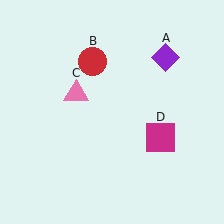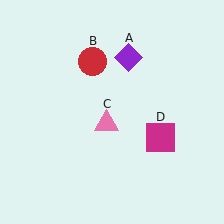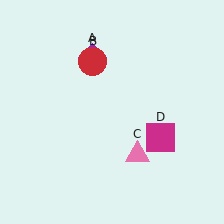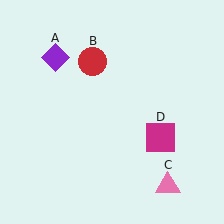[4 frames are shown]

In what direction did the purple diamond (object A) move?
The purple diamond (object A) moved left.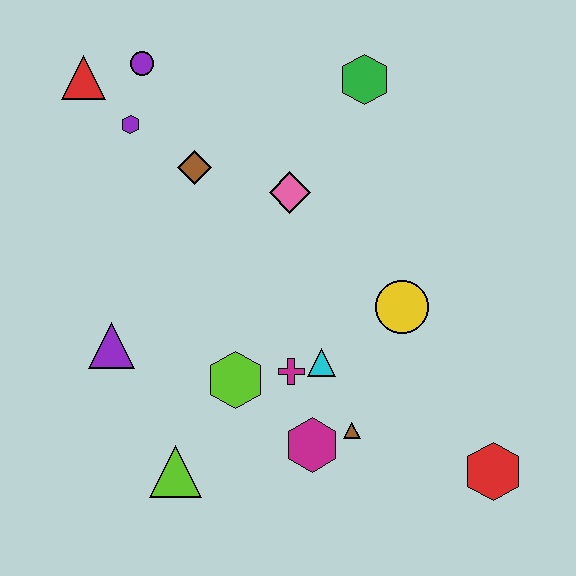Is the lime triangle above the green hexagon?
No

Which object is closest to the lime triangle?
The lime hexagon is closest to the lime triangle.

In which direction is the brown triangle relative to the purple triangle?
The brown triangle is to the right of the purple triangle.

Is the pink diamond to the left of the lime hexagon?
No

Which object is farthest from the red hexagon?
The red triangle is farthest from the red hexagon.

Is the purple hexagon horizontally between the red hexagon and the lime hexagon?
No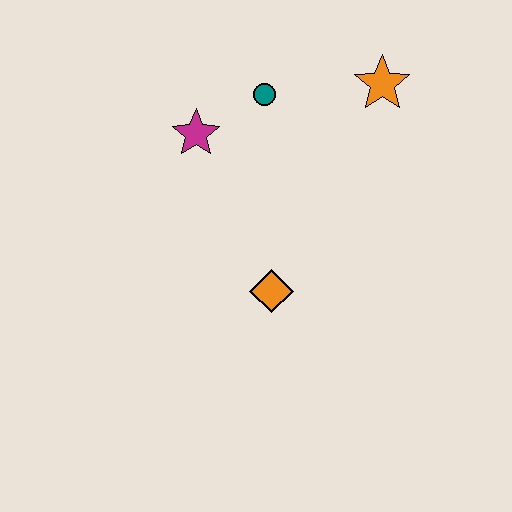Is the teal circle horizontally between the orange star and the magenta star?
Yes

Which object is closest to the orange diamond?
The magenta star is closest to the orange diamond.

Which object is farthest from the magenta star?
The orange star is farthest from the magenta star.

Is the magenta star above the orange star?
No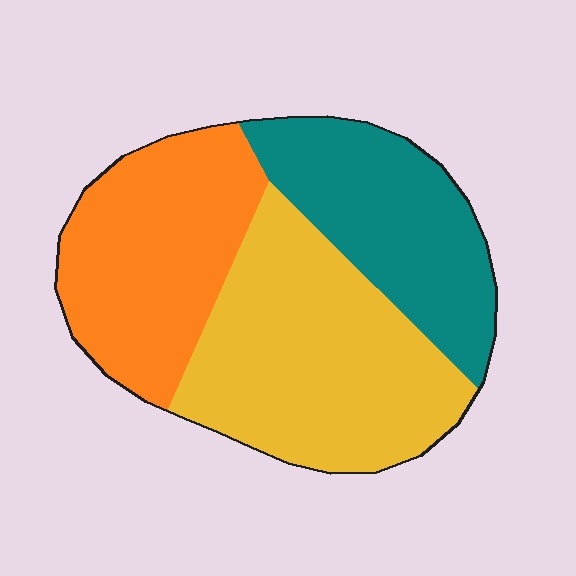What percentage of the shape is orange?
Orange covers around 30% of the shape.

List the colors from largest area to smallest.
From largest to smallest: yellow, orange, teal.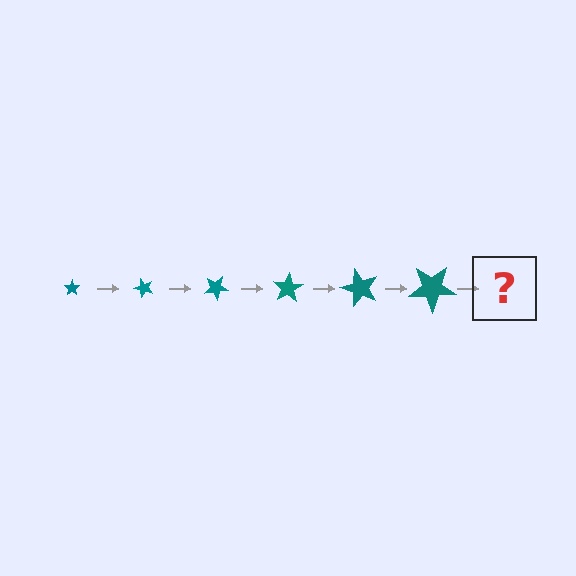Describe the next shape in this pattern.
It should be a star, larger than the previous one and rotated 300 degrees from the start.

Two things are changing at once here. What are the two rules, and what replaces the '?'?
The two rules are that the star grows larger each step and it rotates 50 degrees each step. The '?' should be a star, larger than the previous one and rotated 300 degrees from the start.